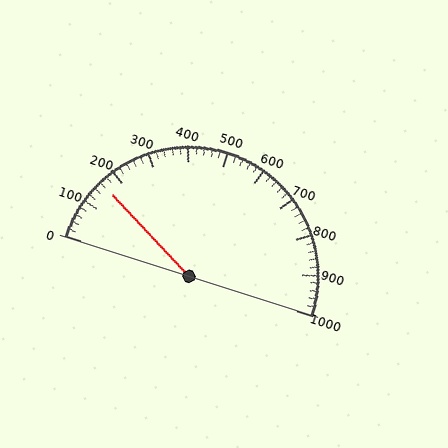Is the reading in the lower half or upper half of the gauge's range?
The reading is in the lower half of the range (0 to 1000).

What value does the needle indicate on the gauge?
The needle indicates approximately 160.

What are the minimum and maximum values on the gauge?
The gauge ranges from 0 to 1000.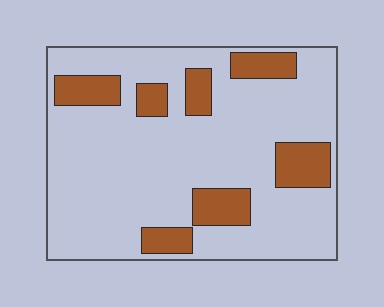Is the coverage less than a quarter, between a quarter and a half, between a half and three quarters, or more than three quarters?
Less than a quarter.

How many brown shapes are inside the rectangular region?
7.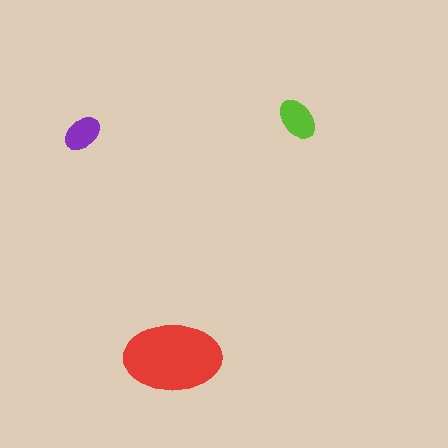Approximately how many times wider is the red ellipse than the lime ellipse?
About 2.5 times wider.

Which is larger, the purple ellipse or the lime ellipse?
The lime one.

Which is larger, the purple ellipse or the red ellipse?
The red one.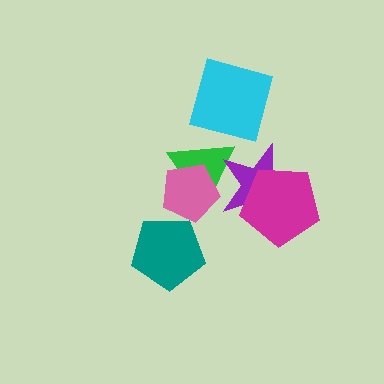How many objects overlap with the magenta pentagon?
1 object overlaps with the magenta pentagon.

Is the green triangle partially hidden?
Yes, it is partially covered by another shape.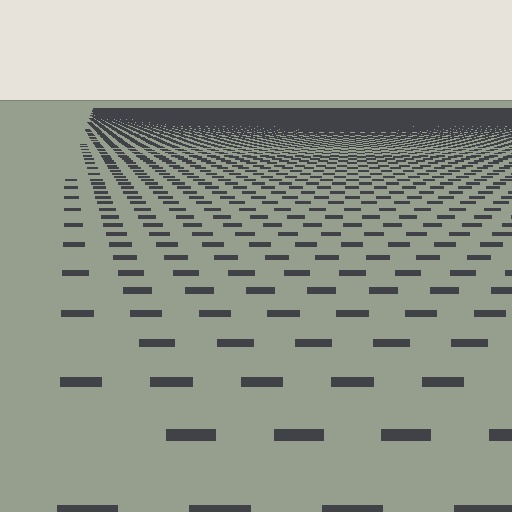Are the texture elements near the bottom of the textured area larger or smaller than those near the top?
Larger. Near the bottom, elements are closer to the viewer and appear at a bigger on-screen size.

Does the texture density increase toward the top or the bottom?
Density increases toward the top.